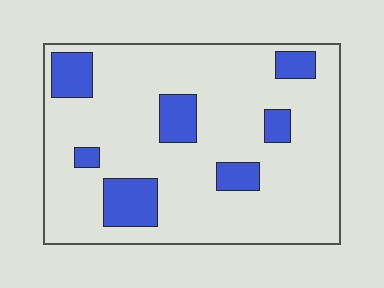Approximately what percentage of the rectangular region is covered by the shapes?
Approximately 15%.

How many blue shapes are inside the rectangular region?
7.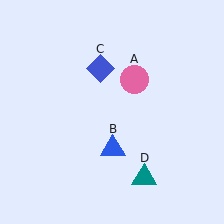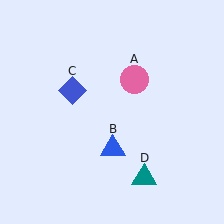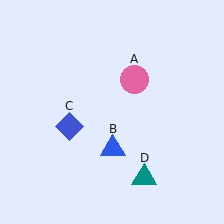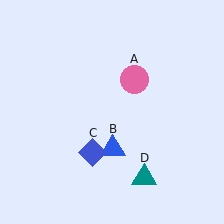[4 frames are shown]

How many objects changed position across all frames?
1 object changed position: blue diamond (object C).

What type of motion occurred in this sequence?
The blue diamond (object C) rotated counterclockwise around the center of the scene.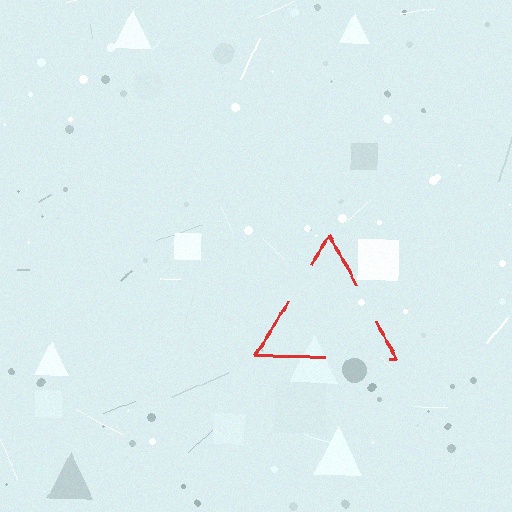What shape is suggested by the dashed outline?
The dashed outline suggests a triangle.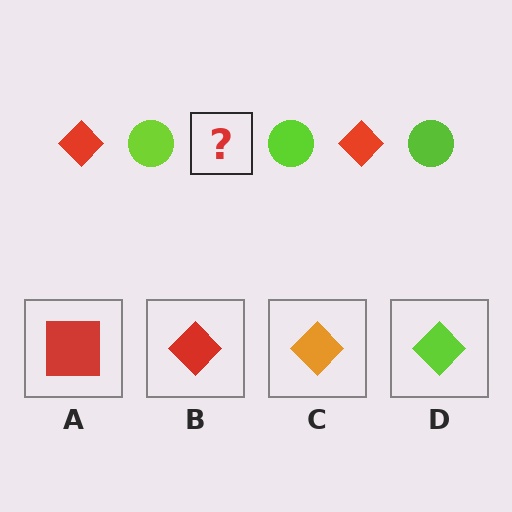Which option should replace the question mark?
Option B.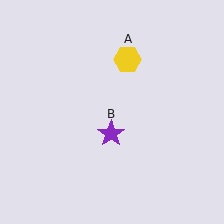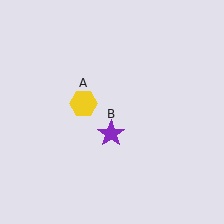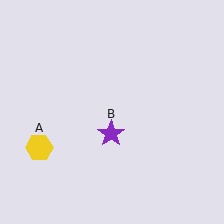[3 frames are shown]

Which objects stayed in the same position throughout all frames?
Purple star (object B) remained stationary.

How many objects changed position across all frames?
1 object changed position: yellow hexagon (object A).